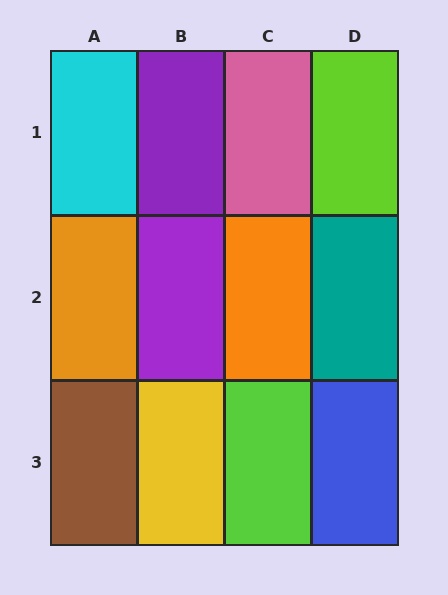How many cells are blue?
1 cell is blue.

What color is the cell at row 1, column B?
Purple.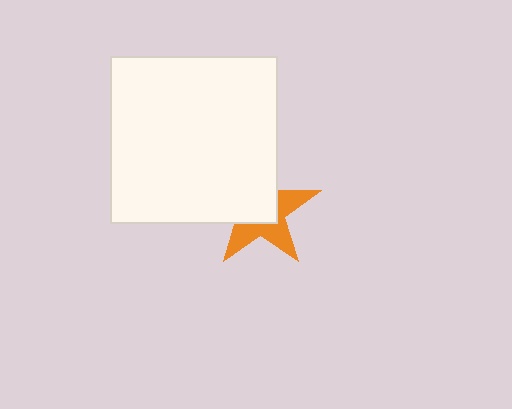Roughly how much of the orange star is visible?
About half of it is visible (roughly 47%).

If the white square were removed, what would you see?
You would see the complete orange star.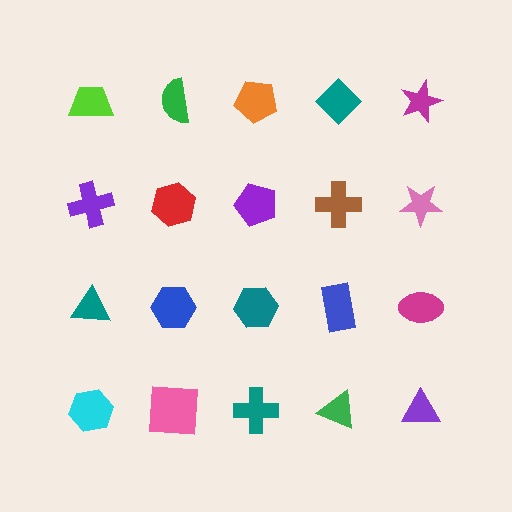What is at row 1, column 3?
An orange pentagon.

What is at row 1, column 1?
A lime trapezoid.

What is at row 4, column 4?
A green triangle.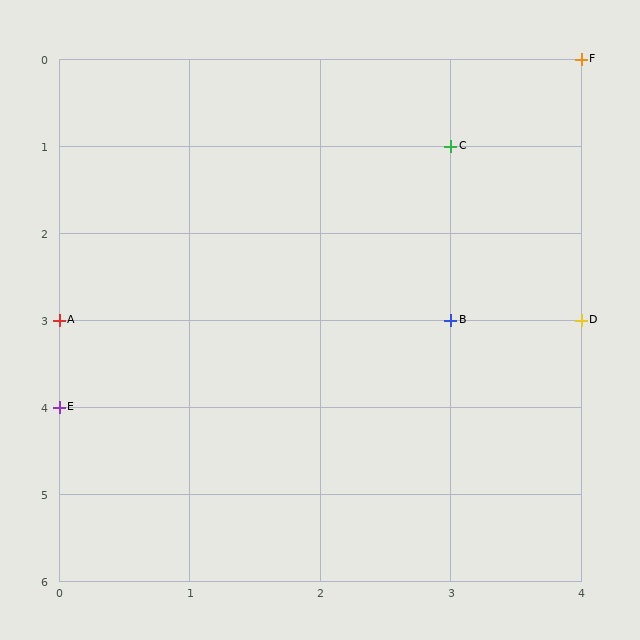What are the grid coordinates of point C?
Point C is at grid coordinates (3, 1).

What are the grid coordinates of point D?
Point D is at grid coordinates (4, 3).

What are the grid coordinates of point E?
Point E is at grid coordinates (0, 4).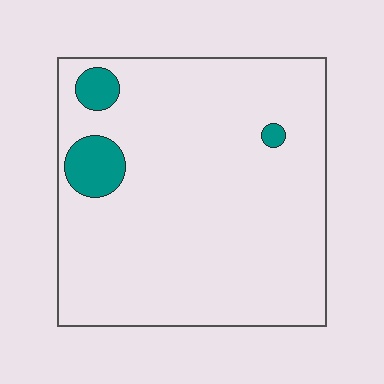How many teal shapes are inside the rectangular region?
3.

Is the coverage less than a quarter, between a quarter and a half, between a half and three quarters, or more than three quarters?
Less than a quarter.